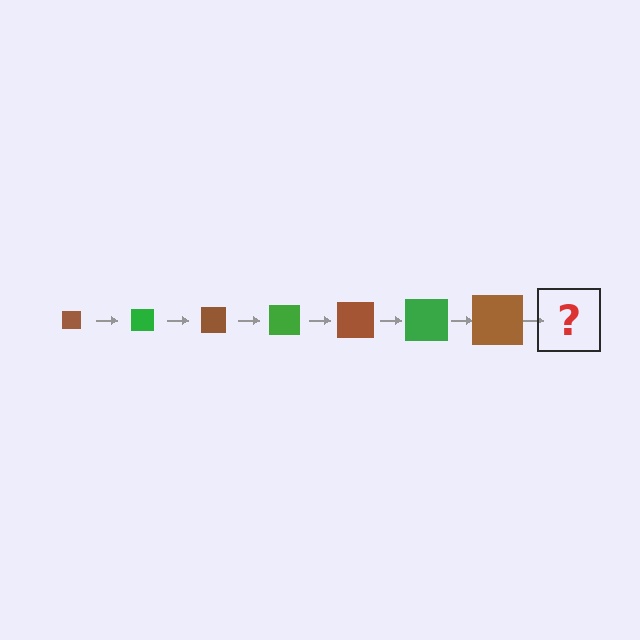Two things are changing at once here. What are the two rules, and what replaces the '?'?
The two rules are that the square grows larger each step and the color cycles through brown and green. The '?' should be a green square, larger than the previous one.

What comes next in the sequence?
The next element should be a green square, larger than the previous one.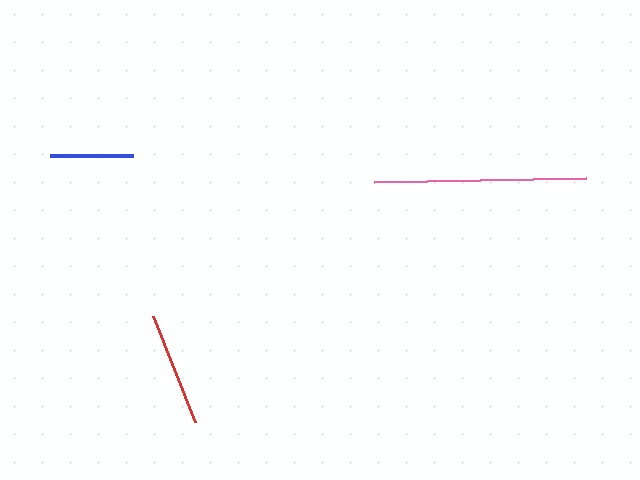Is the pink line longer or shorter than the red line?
The pink line is longer than the red line.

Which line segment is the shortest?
The blue line is the shortest at approximately 83 pixels.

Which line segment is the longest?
The pink line is the longest at approximately 212 pixels.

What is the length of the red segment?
The red segment is approximately 114 pixels long.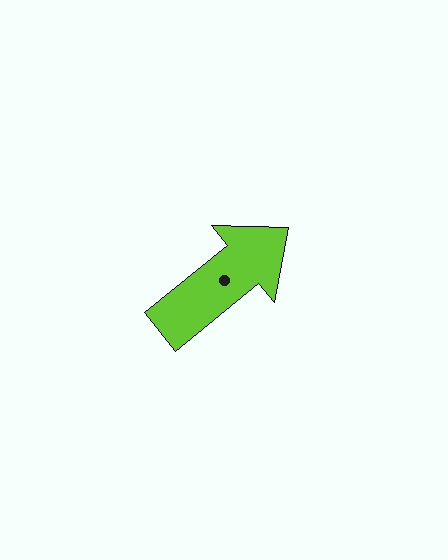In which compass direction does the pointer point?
Northeast.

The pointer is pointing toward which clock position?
Roughly 2 o'clock.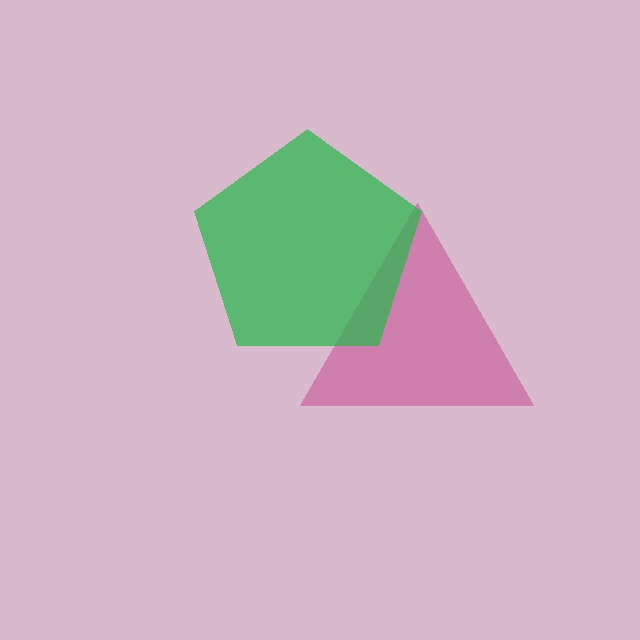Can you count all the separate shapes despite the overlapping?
Yes, there are 2 separate shapes.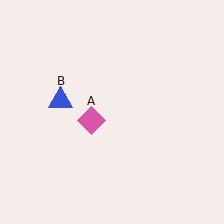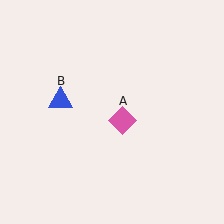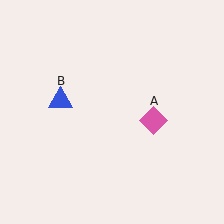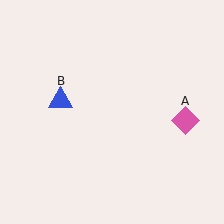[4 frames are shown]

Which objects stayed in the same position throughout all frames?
Blue triangle (object B) remained stationary.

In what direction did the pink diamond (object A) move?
The pink diamond (object A) moved right.